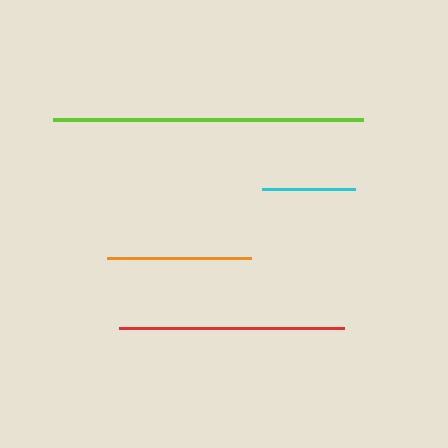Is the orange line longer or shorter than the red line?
The red line is longer than the orange line.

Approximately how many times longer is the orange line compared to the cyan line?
The orange line is approximately 1.6 times the length of the cyan line.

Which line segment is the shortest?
The cyan line is the shortest at approximately 93 pixels.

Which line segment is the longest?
The lime line is the longest at approximately 310 pixels.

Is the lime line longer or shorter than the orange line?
The lime line is longer than the orange line.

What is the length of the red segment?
The red segment is approximately 224 pixels long.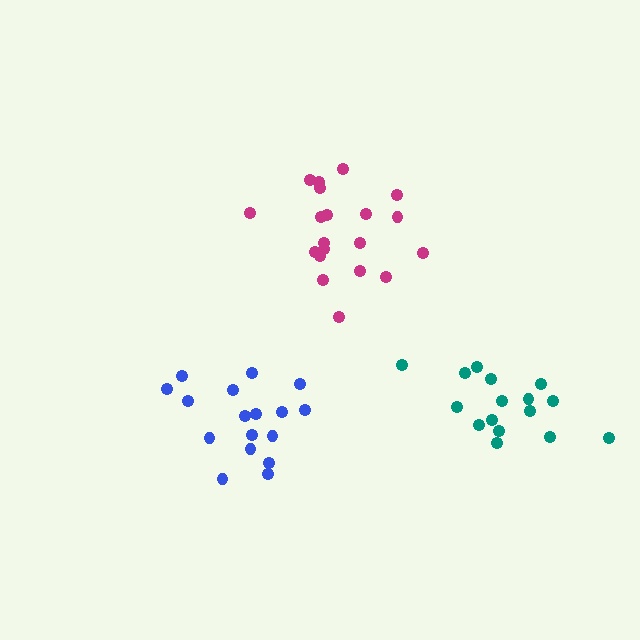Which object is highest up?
The magenta cluster is topmost.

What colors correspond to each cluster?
The clusters are colored: blue, magenta, teal.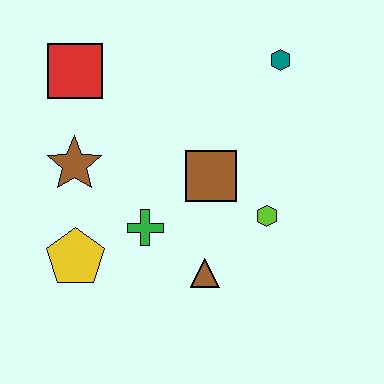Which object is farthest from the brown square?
The red square is farthest from the brown square.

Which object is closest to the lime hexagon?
The brown square is closest to the lime hexagon.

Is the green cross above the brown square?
No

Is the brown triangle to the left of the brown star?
No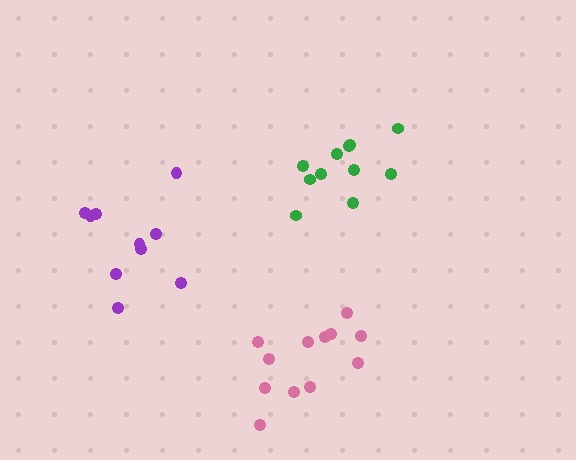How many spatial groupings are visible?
There are 3 spatial groupings.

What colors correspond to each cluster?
The clusters are colored: purple, pink, green.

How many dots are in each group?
Group 1: 10 dots, Group 2: 12 dots, Group 3: 11 dots (33 total).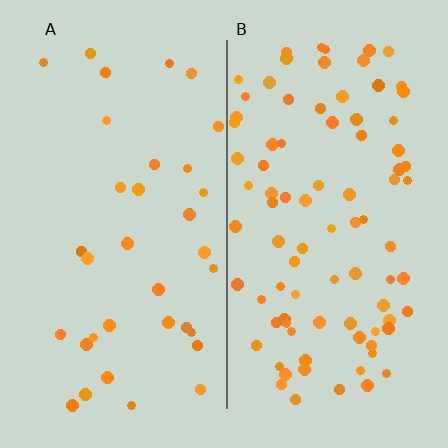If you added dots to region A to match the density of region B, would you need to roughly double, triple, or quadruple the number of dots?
Approximately triple.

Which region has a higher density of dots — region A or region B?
B (the right).